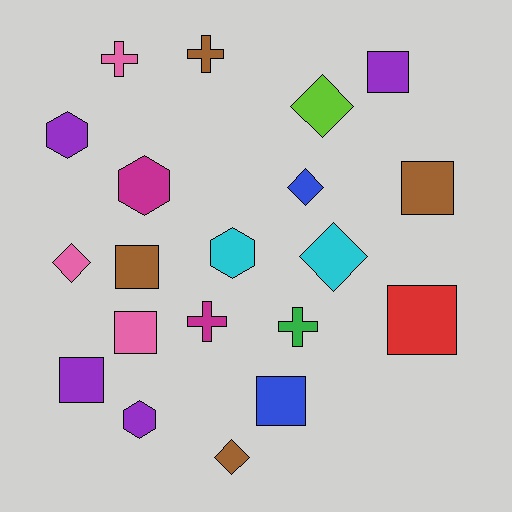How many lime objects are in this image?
There is 1 lime object.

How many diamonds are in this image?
There are 5 diamonds.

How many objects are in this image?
There are 20 objects.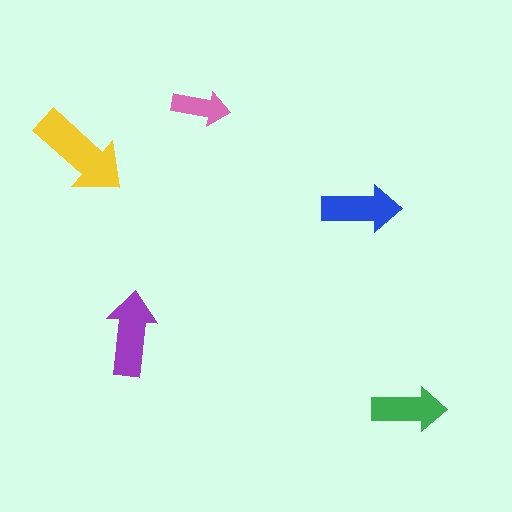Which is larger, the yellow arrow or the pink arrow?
The yellow one.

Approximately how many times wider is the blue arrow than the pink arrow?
About 1.5 times wider.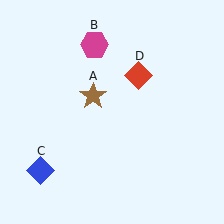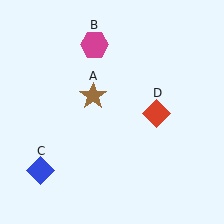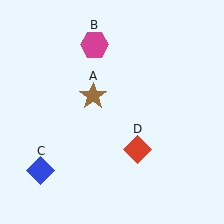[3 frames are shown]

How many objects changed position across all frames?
1 object changed position: red diamond (object D).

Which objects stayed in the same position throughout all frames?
Brown star (object A) and magenta hexagon (object B) and blue diamond (object C) remained stationary.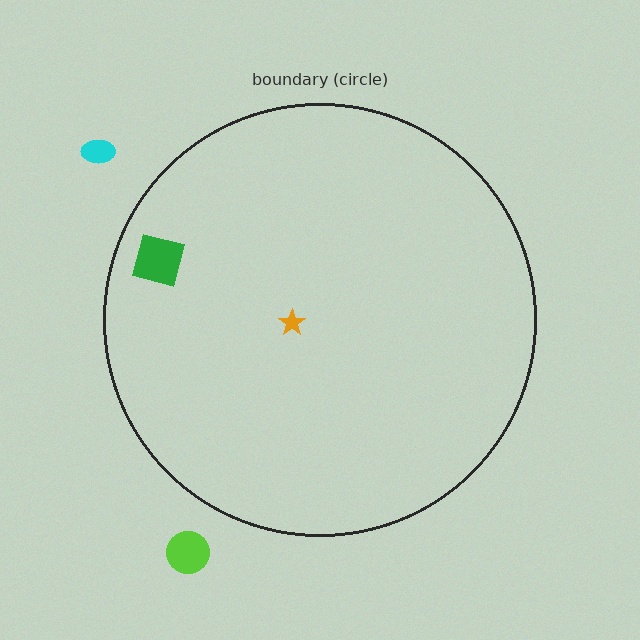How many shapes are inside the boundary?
2 inside, 2 outside.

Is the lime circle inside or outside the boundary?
Outside.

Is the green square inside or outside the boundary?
Inside.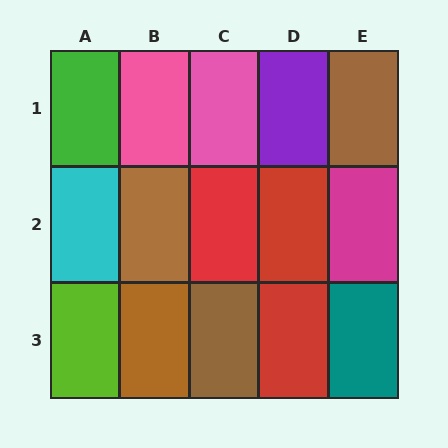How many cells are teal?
1 cell is teal.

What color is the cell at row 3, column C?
Brown.